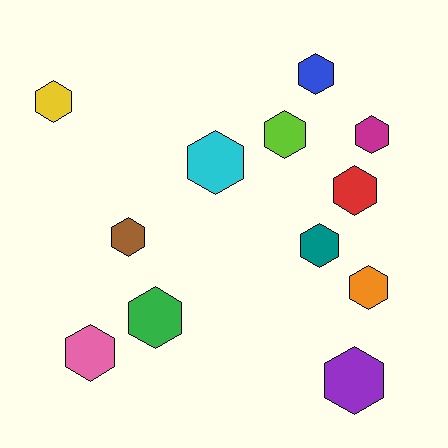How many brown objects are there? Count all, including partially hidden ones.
There is 1 brown object.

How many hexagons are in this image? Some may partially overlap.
There are 12 hexagons.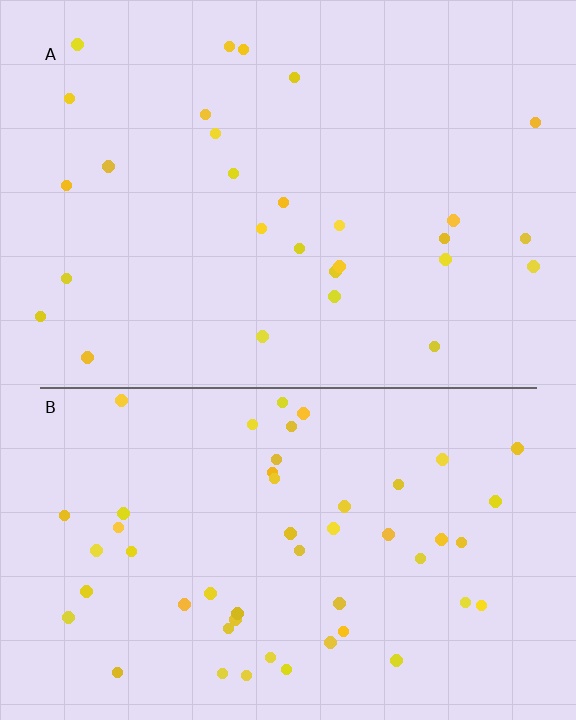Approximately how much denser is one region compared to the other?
Approximately 1.8× — region B over region A.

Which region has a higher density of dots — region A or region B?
B (the bottom).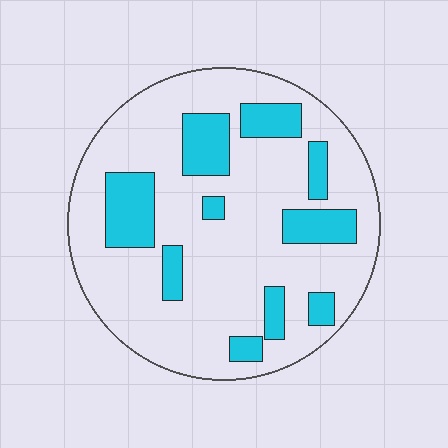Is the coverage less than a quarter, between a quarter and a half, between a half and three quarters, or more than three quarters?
Less than a quarter.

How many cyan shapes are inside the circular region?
10.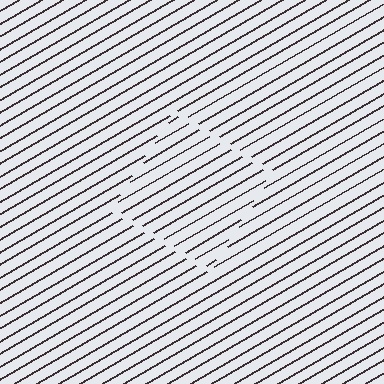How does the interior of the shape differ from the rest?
The interior of the shape contains the same grating, shifted by half a period — the contour is defined by the phase discontinuity where line-ends from the inner and outer gratings abut.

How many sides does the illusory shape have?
4 sides — the line-ends trace a square.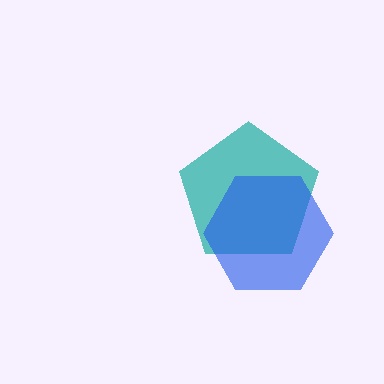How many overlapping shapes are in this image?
There are 2 overlapping shapes in the image.